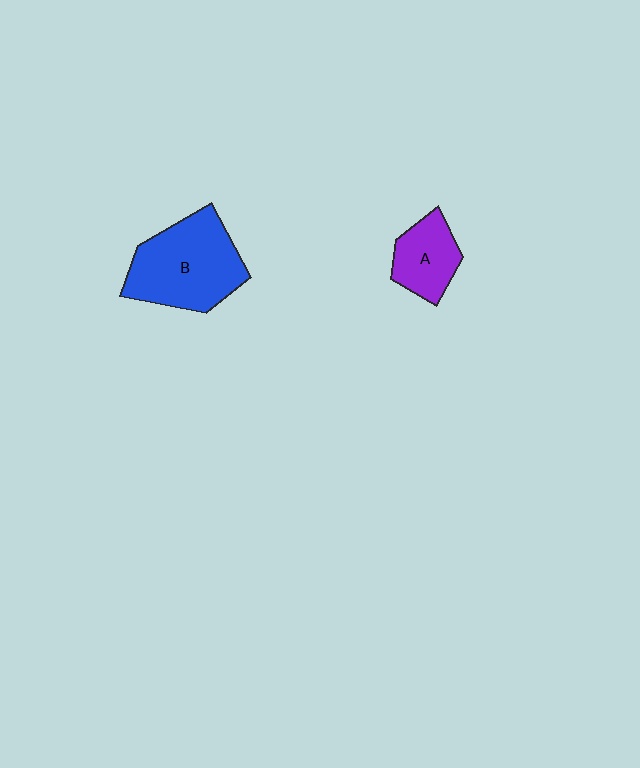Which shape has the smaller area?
Shape A (purple).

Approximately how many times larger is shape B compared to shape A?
Approximately 2.0 times.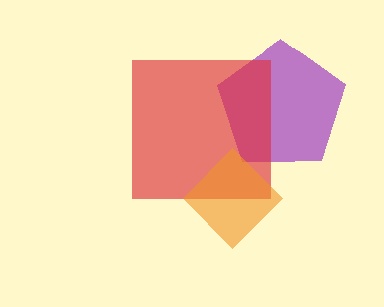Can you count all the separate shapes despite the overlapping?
Yes, there are 3 separate shapes.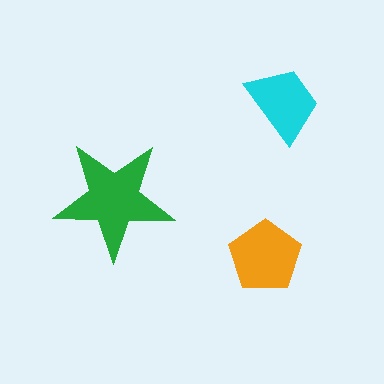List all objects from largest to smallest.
The green star, the orange pentagon, the cyan trapezoid.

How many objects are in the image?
There are 3 objects in the image.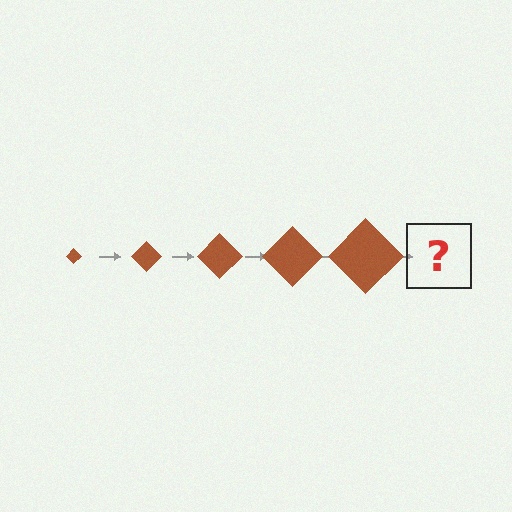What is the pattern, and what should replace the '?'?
The pattern is that the diamond gets progressively larger each step. The '?' should be a brown diamond, larger than the previous one.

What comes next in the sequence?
The next element should be a brown diamond, larger than the previous one.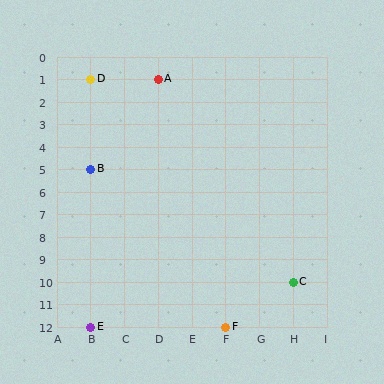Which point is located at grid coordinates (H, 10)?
Point C is at (H, 10).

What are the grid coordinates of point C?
Point C is at grid coordinates (H, 10).